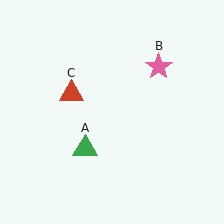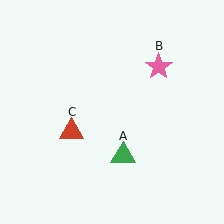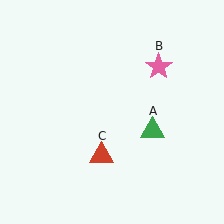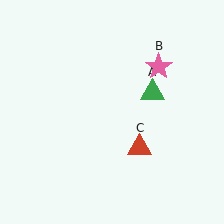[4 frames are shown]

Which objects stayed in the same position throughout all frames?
Pink star (object B) remained stationary.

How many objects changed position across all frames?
2 objects changed position: green triangle (object A), red triangle (object C).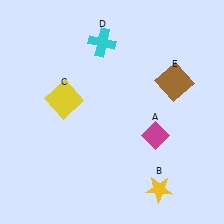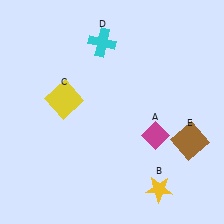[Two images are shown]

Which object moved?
The brown square (E) moved down.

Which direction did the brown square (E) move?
The brown square (E) moved down.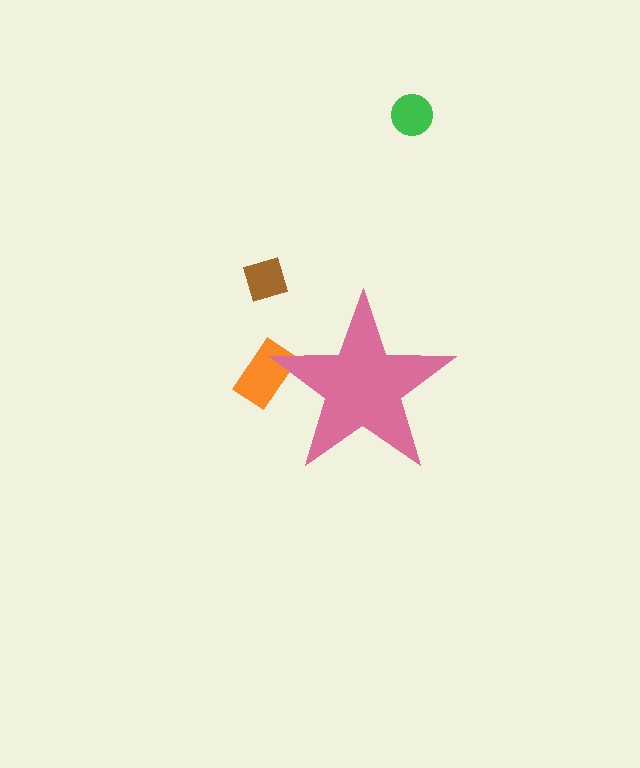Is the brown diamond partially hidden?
No, the brown diamond is fully visible.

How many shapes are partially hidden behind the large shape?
1 shape is partially hidden.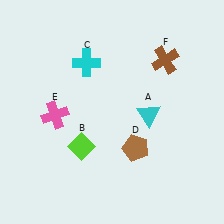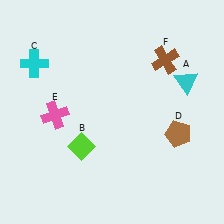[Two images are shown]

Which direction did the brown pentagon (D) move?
The brown pentagon (D) moved right.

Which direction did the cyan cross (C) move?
The cyan cross (C) moved left.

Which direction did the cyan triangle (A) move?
The cyan triangle (A) moved right.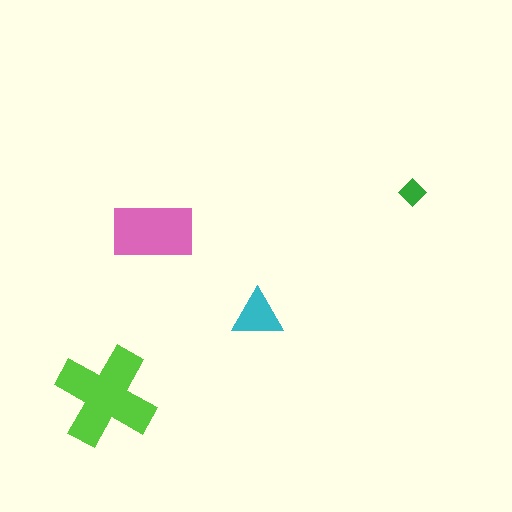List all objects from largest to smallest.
The lime cross, the pink rectangle, the cyan triangle, the green diamond.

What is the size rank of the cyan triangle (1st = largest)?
3rd.